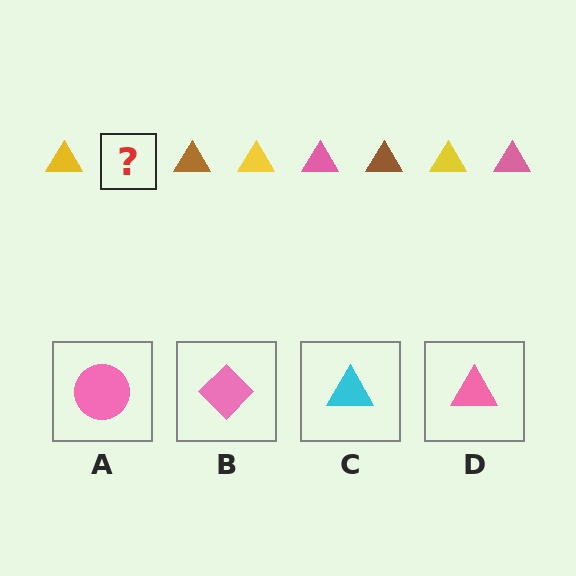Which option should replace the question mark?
Option D.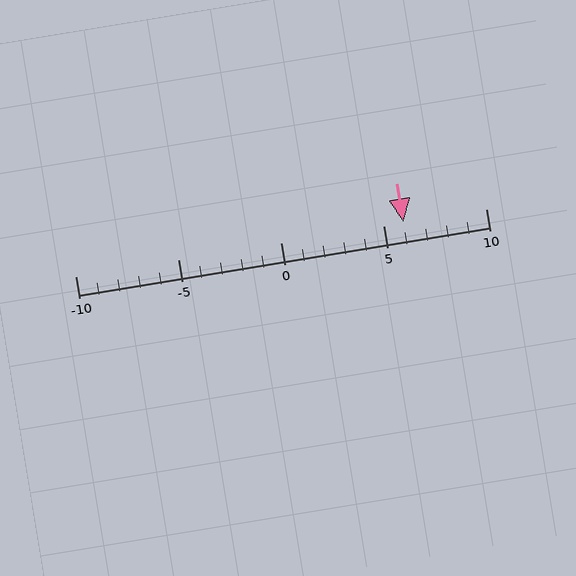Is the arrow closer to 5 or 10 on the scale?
The arrow is closer to 5.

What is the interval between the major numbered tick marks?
The major tick marks are spaced 5 units apart.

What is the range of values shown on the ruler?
The ruler shows values from -10 to 10.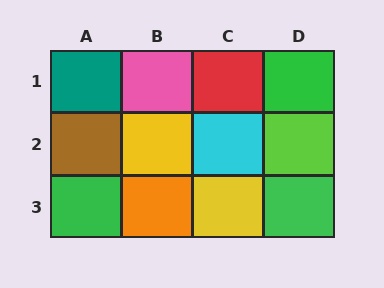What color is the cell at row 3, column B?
Orange.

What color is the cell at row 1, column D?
Green.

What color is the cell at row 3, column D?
Green.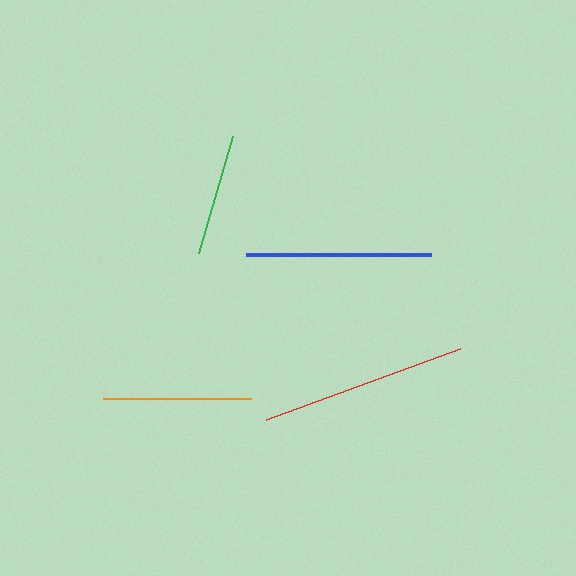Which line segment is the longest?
The red line is the longest at approximately 206 pixels.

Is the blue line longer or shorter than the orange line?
The blue line is longer than the orange line.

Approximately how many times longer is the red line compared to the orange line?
The red line is approximately 1.4 times the length of the orange line.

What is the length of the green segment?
The green segment is approximately 122 pixels long.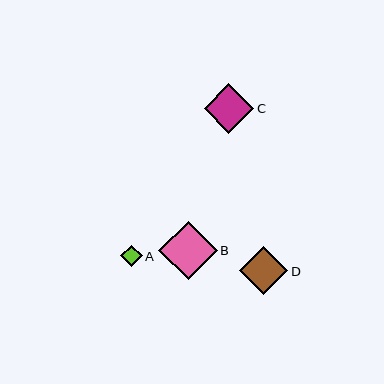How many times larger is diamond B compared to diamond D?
Diamond B is approximately 1.2 times the size of diamond D.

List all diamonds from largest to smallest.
From largest to smallest: B, C, D, A.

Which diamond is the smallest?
Diamond A is the smallest with a size of approximately 21 pixels.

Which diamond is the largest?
Diamond B is the largest with a size of approximately 59 pixels.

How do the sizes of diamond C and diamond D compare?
Diamond C and diamond D are approximately the same size.